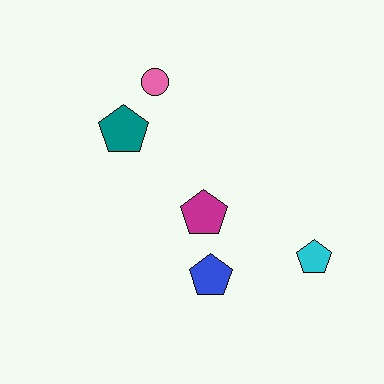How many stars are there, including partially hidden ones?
There are no stars.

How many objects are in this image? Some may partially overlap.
There are 5 objects.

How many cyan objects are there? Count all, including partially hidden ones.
There is 1 cyan object.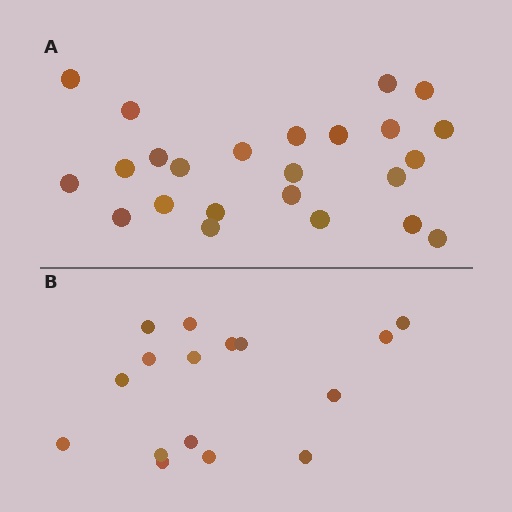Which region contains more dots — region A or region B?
Region A (the top region) has more dots.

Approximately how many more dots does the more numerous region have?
Region A has roughly 8 or so more dots than region B.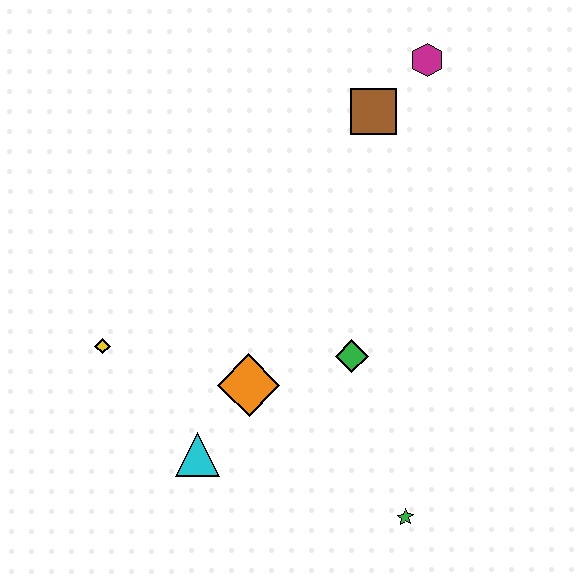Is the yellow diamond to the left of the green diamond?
Yes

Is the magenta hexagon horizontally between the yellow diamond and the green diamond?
No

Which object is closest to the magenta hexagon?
The brown square is closest to the magenta hexagon.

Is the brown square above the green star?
Yes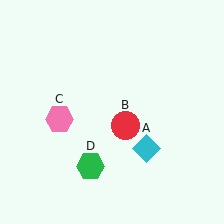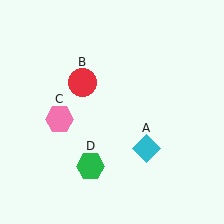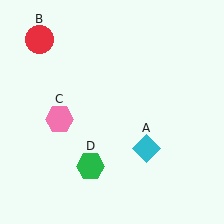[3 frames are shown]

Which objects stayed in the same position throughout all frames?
Cyan diamond (object A) and pink hexagon (object C) and green hexagon (object D) remained stationary.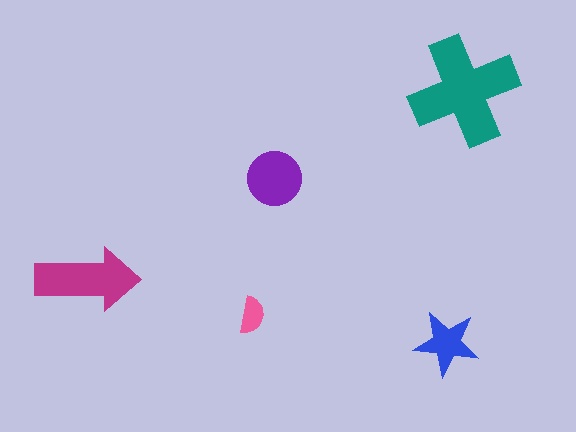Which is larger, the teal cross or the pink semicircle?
The teal cross.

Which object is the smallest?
The pink semicircle.